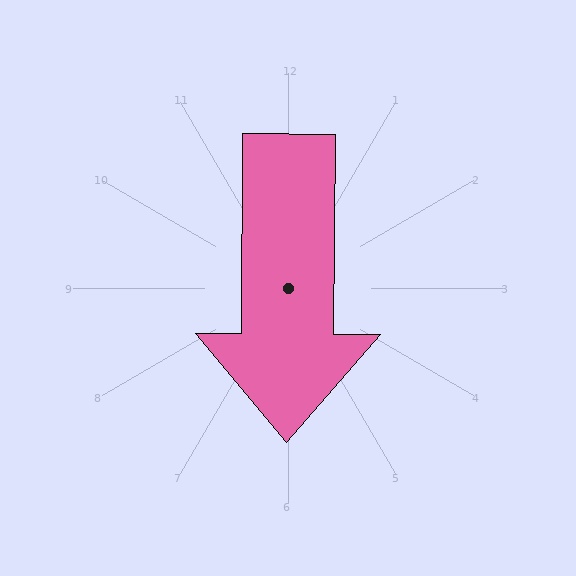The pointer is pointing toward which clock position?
Roughly 6 o'clock.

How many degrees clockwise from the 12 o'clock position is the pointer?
Approximately 180 degrees.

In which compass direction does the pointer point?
South.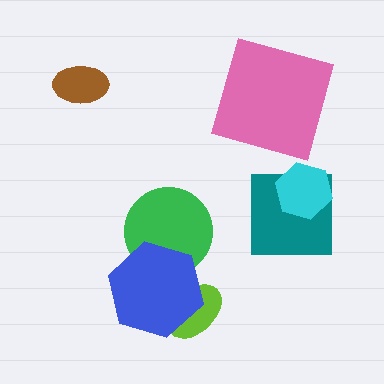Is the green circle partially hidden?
Yes, it is partially covered by another shape.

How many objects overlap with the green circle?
1 object overlaps with the green circle.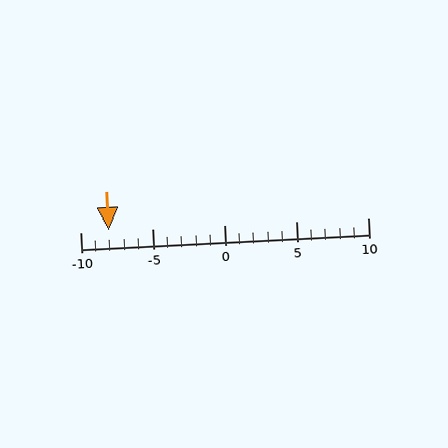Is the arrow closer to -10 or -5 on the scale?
The arrow is closer to -10.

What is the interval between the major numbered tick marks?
The major tick marks are spaced 5 units apart.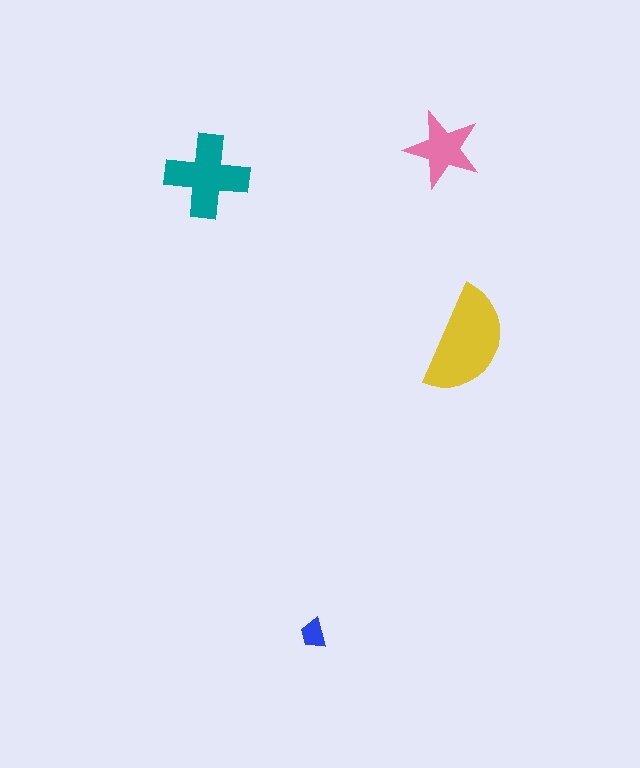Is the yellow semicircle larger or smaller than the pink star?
Larger.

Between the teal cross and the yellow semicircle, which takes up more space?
The yellow semicircle.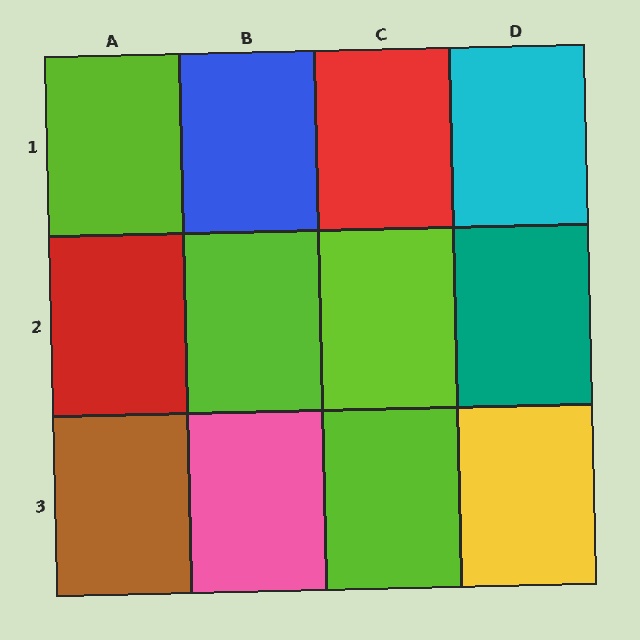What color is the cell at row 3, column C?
Lime.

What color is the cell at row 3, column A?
Brown.